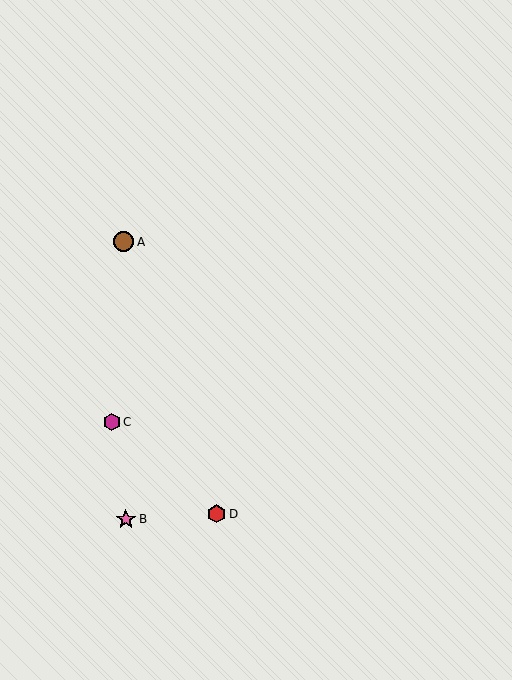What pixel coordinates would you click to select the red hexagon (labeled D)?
Click at (217, 514) to select the red hexagon D.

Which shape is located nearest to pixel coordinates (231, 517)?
The red hexagon (labeled D) at (217, 514) is nearest to that location.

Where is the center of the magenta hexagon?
The center of the magenta hexagon is at (112, 422).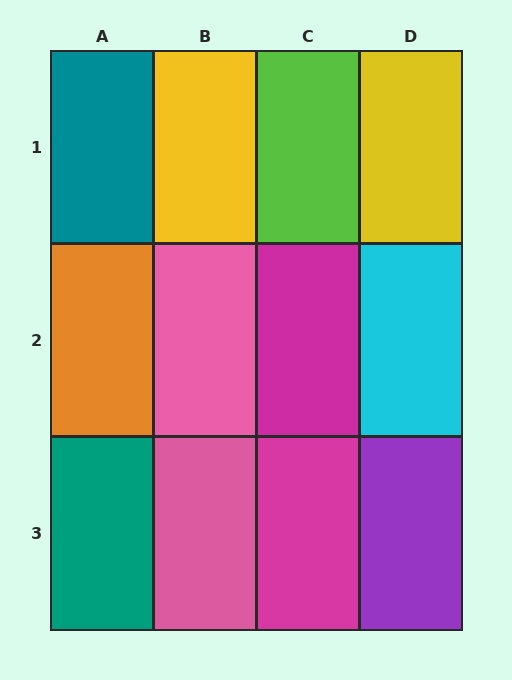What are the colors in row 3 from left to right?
Teal, pink, magenta, purple.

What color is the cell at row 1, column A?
Teal.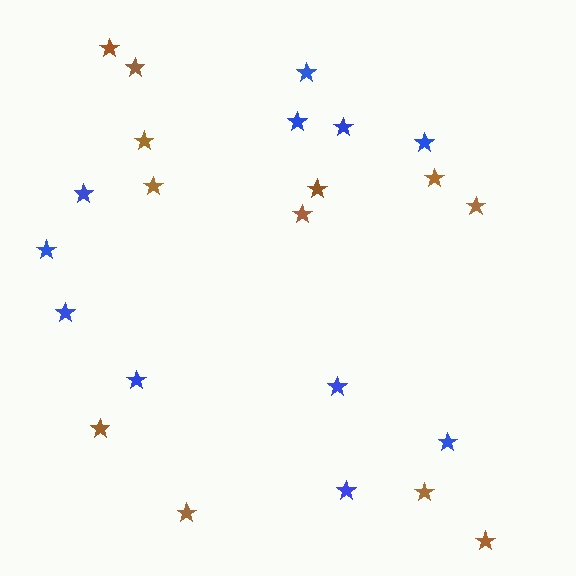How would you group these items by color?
There are 2 groups: one group of brown stars (12) and one group of blue stars (11).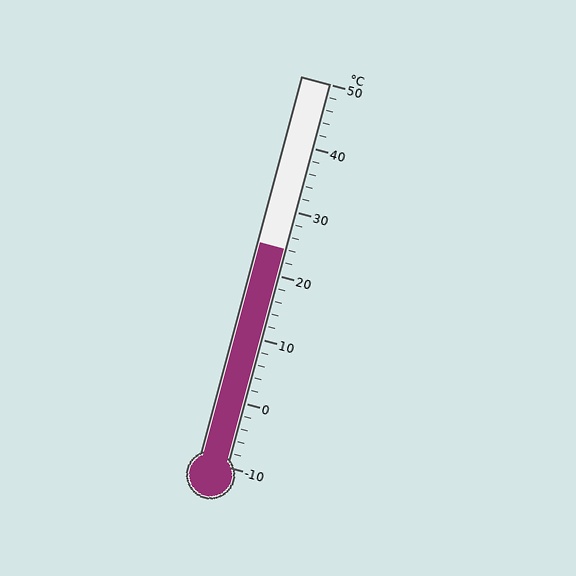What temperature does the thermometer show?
The thermometer shows approximately 24°C.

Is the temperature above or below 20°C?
The temperature is above 20°C.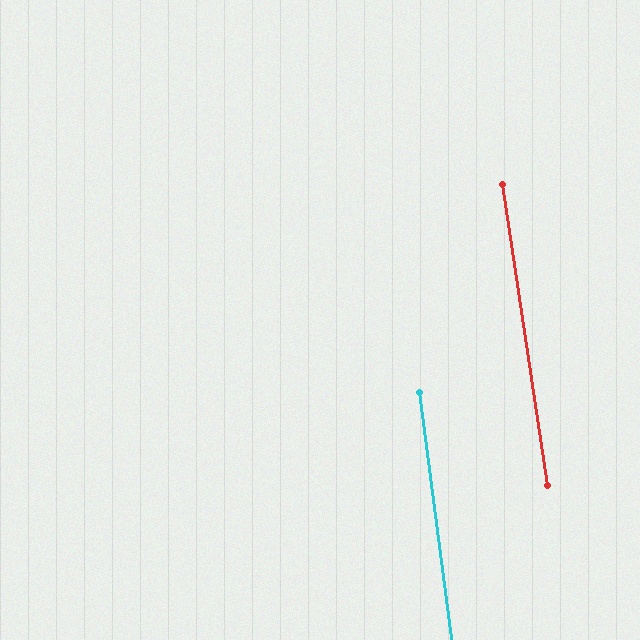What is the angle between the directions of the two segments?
Approximately 1 degree.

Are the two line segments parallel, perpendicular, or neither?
Parallel — their directions differ by only 1.3°.